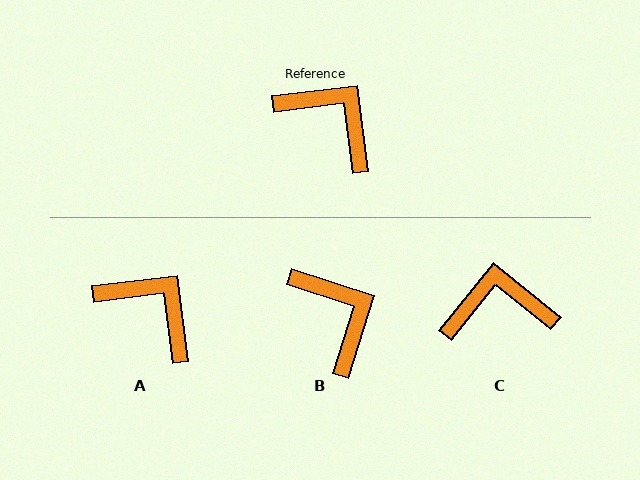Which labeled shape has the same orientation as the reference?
A.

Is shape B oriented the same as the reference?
No, it is off by about 25 degrees.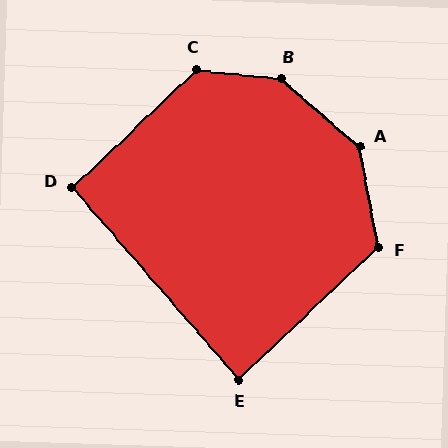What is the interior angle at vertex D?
Approximately 92 degrees (approximately right).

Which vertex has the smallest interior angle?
E, at approximately 87 degrees.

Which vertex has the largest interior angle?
B, at approximately 145 degrees.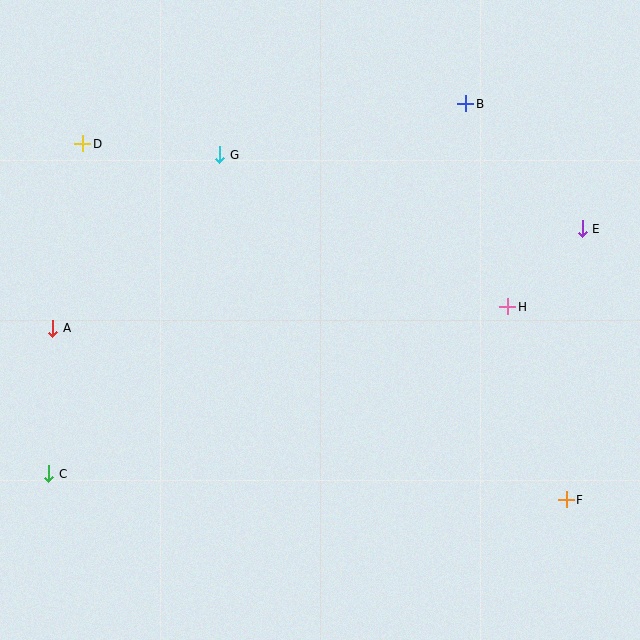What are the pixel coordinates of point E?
Point E is at (582, 229).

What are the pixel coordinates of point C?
Point C is at (49, 474).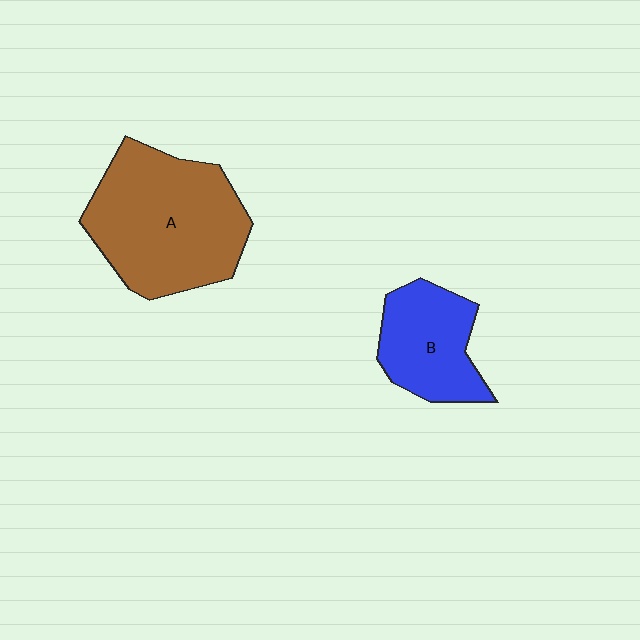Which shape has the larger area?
Shape A (brown).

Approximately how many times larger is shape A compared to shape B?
Approximately 1.8 times.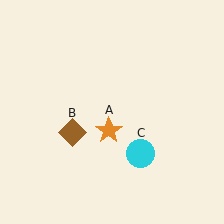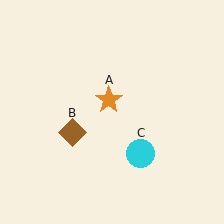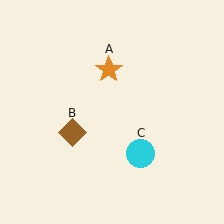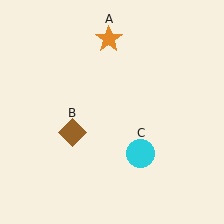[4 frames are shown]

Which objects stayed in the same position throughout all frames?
Brown diamond (object B) and cyan circle (object C) remained stationary.